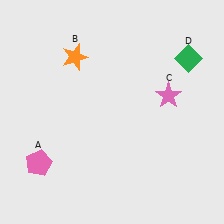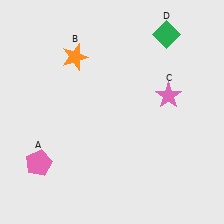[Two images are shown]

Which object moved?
The green diamond (D) moved up.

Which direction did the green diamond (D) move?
The green diamond (D) moved up.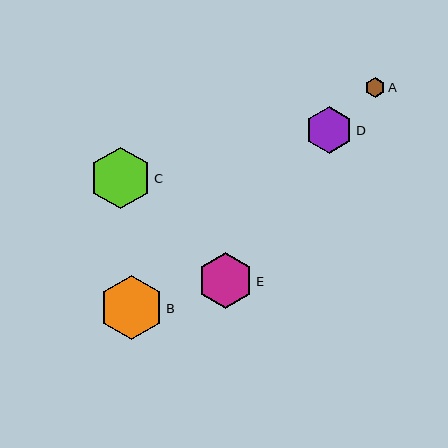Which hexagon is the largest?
Hexagon B is the largest with a size of approximately 64 pixels.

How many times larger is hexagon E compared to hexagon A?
Hexagon E is approximately 2.8 times the size of hexagon A.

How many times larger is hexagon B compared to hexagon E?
Hexagon B is approximately 1.1 times the size of hexagon E.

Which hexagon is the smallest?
Hexagon A is the smallest with a size of approximately 20 pixels.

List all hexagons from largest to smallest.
From largest to smallest: B, C, E, D, A.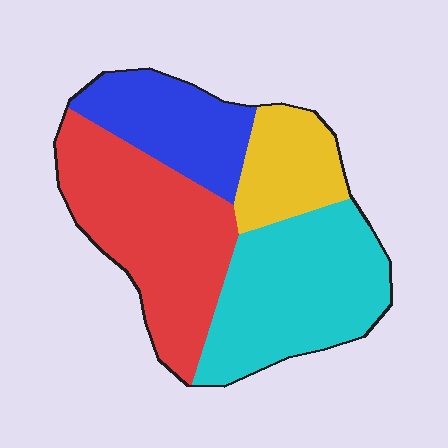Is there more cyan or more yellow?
Cyan.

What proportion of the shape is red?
Red covers 35% of the shape.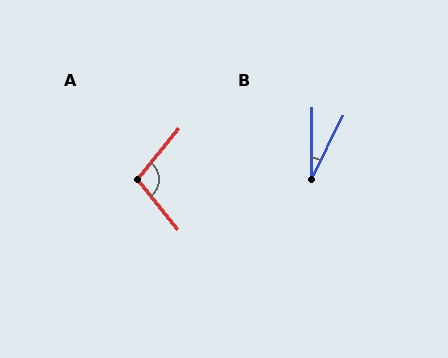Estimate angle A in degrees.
Approximately 102 degrees.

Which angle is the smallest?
B, at approximately 26 degrees.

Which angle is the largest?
A, at approximately 102 degrees.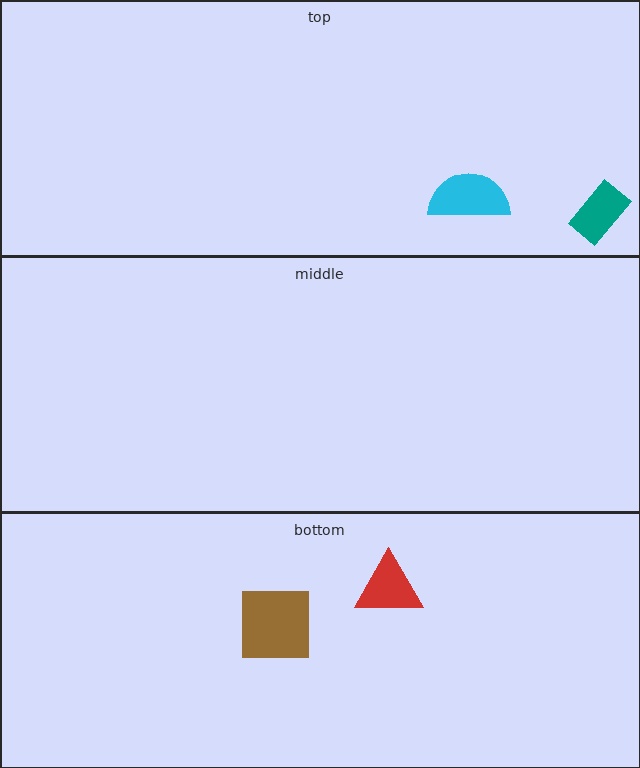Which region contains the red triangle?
The bottom region.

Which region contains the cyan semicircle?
The top region.